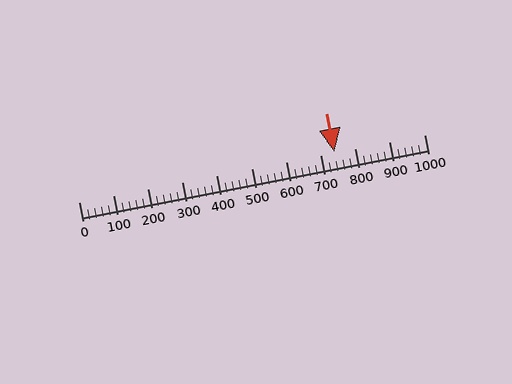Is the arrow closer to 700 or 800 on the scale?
The arrow is closer to 700.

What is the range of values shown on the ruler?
The ruler shows values from 0 to 1000.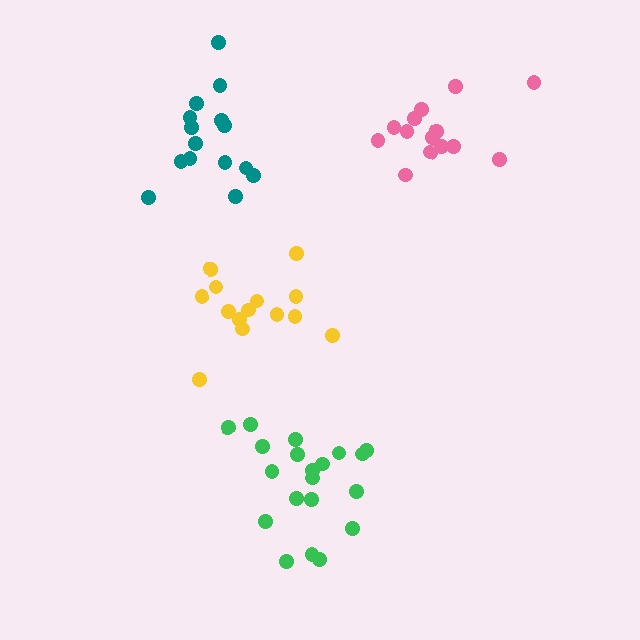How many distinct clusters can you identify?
There are 4 distinct clusters.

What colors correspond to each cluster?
The clusters are colored: green, pink, yellow, teal.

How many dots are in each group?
Group 1: 20 dots, Group 2: 14 dots, Group 3: 14 dots, Group 4: 15 dots (63 total).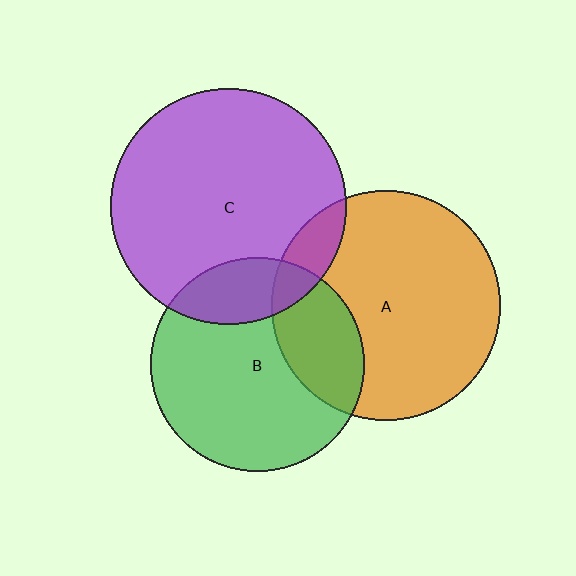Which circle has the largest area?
Circle C (purple).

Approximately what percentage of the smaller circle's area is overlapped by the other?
Approximately 10%.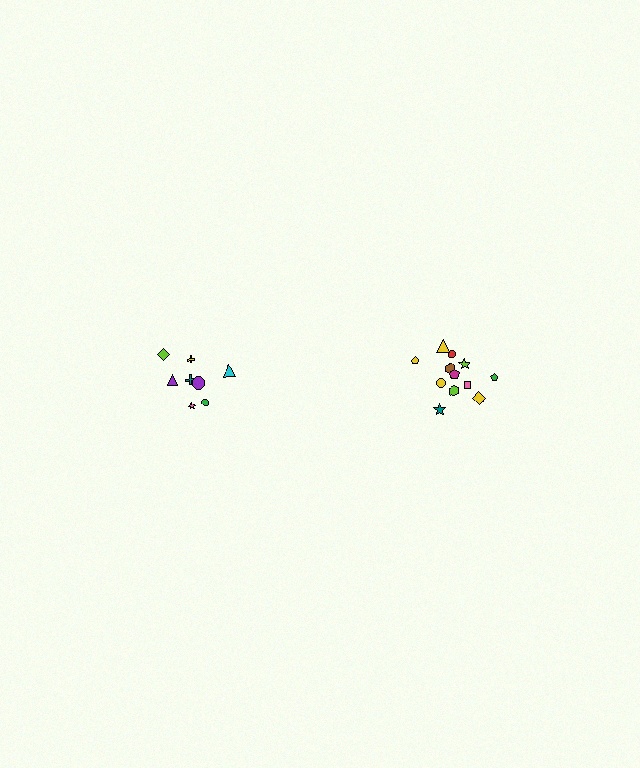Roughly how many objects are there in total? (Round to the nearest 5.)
Roughly 20 objects in total.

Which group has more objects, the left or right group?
The right group.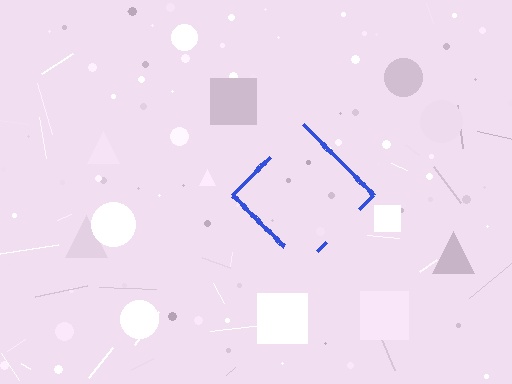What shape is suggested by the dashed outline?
The dashed outline suggests a diamond.